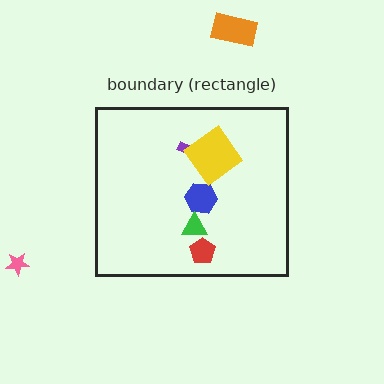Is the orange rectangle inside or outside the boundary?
Outside.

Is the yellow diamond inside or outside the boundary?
Inside.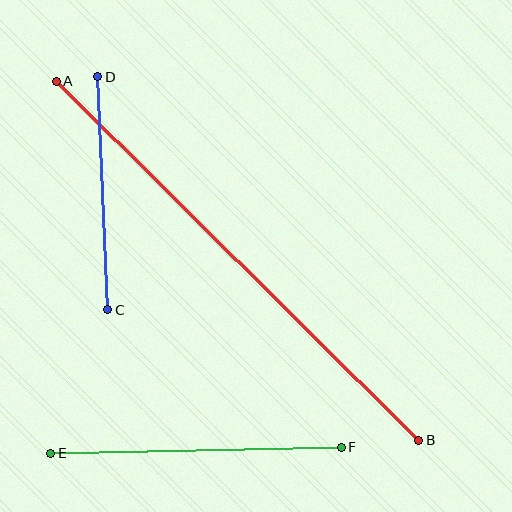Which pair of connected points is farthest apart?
Points A and B are farthest apart.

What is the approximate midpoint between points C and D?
The midpoint is at approximately (103, 193) pixels.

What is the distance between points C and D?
The distance is approximately 233 pixels.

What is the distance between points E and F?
The distance is approximately 291 pixels.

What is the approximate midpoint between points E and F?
The midpoint is at approximately (196, 450) pixels.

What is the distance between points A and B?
The distance is approximately 510 pixels.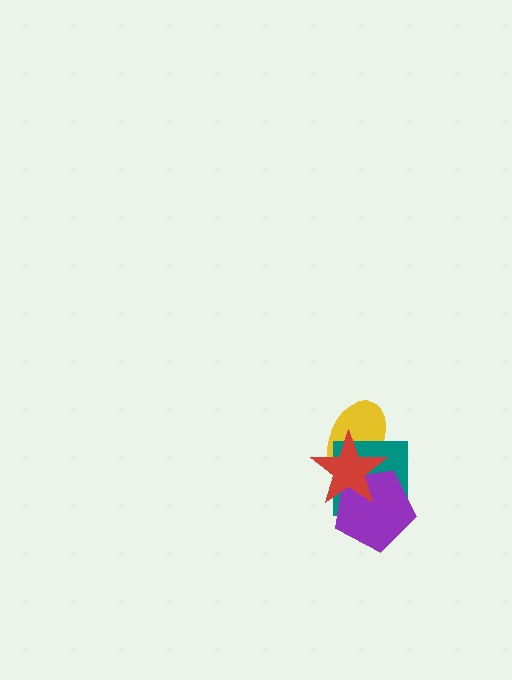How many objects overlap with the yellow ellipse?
3 objects overlap with the yellow ellipse.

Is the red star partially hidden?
No, no other shape covers it.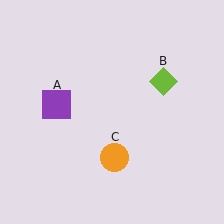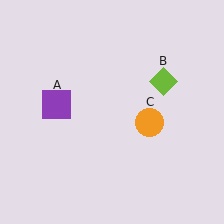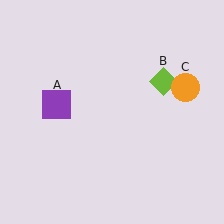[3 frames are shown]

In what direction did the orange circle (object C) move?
The orange circle (object C) moved up and to the right.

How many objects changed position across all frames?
1 object changed position: orange circle (object C).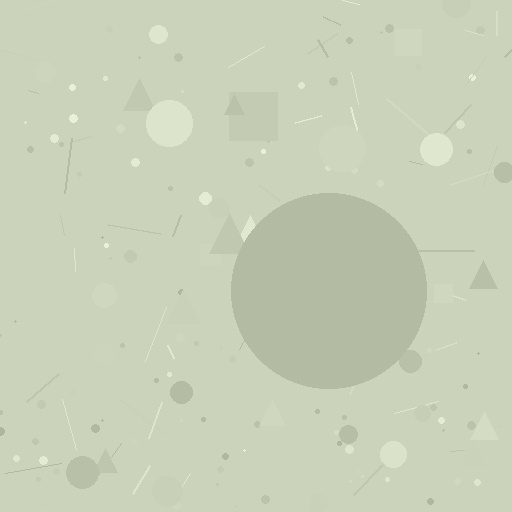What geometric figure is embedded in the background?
A circle is embedded in the background.